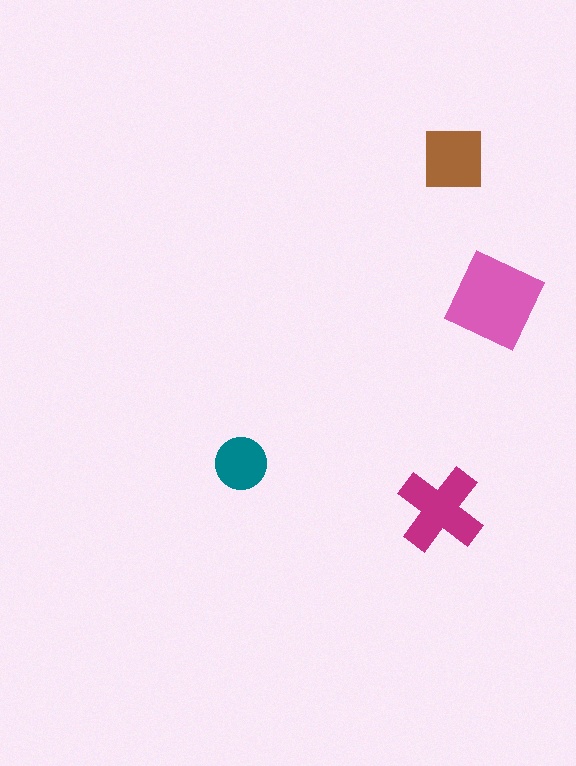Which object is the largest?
The pink diamond.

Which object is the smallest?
The teal circle.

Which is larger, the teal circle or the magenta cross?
The magenta cross.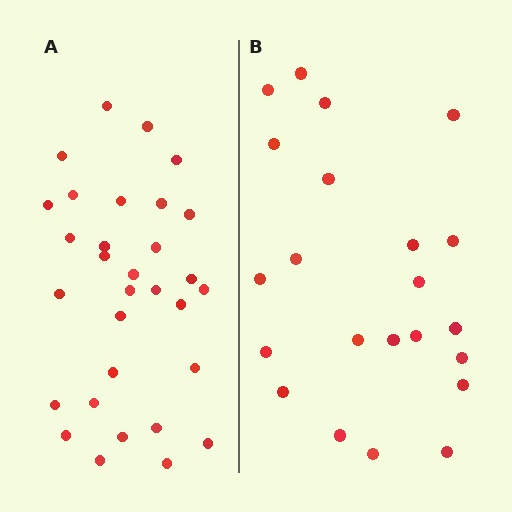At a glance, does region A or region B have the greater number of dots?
Region A (the left region) has more dots.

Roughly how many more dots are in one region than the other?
Region A has roughly 8 or so more dots than region B.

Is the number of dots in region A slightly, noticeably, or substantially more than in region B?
Region A has noticeably more, but not dramatically so. The ratio is roughly 1.4 to 1.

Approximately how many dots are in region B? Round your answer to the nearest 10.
About 20 dots. (The exact count is 22, which rounds to 20.)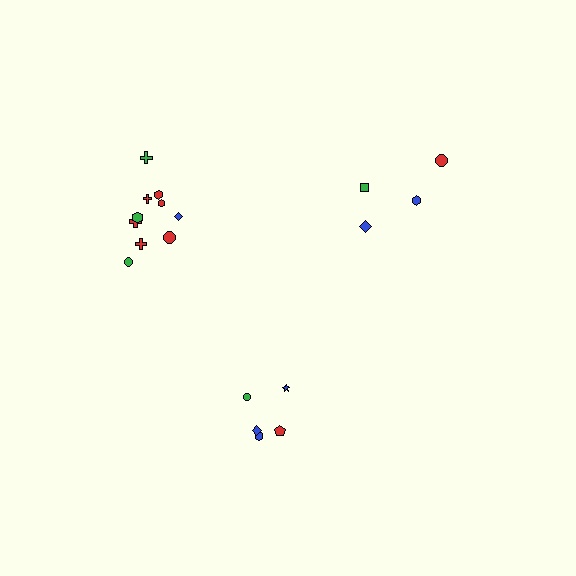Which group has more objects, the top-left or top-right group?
The top-left group.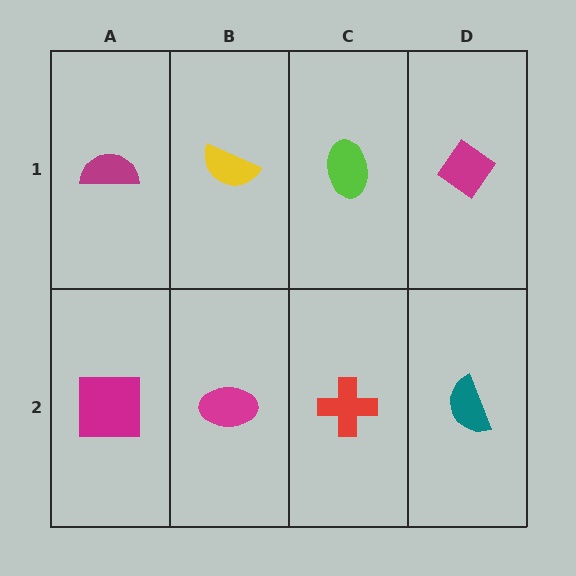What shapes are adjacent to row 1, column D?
A teal semicircle (row 2, column D), a lime ellipse (row 1, column C).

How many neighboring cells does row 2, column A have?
2.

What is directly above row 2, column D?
A magenta diamond.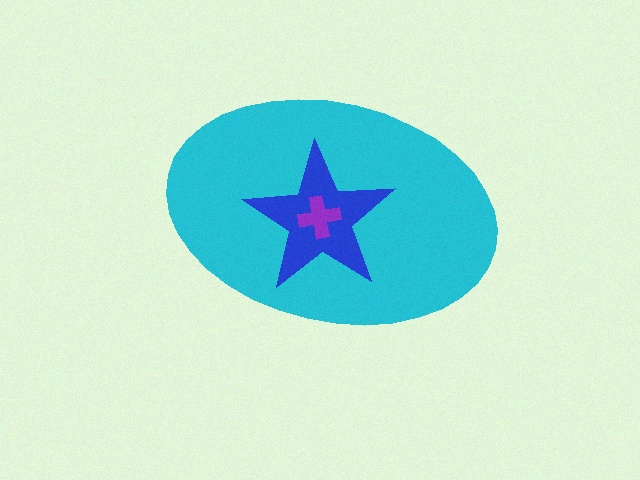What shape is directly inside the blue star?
The purple cross.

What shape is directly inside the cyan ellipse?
The blue star.